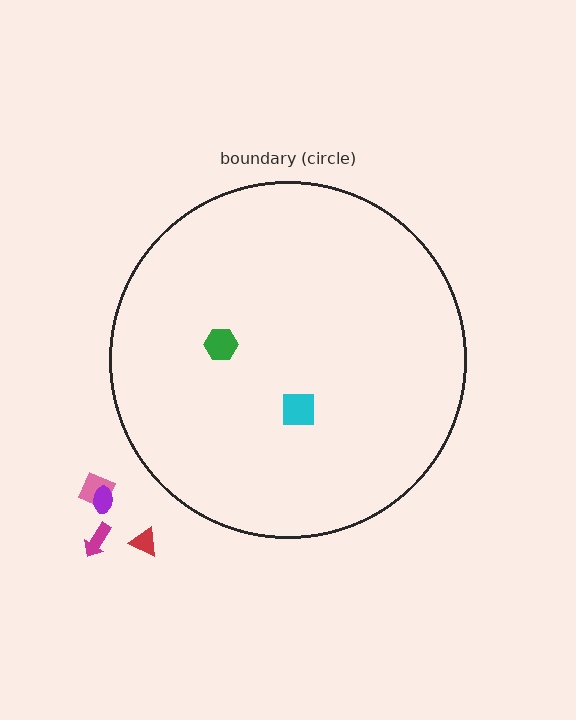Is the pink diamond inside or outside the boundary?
Outside.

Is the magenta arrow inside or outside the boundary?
Outside.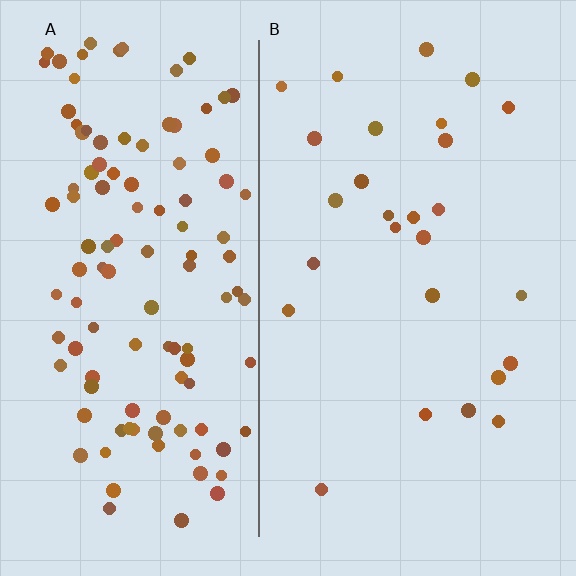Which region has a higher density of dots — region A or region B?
A (the left).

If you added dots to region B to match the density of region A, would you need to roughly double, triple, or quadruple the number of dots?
Approximately quadruple.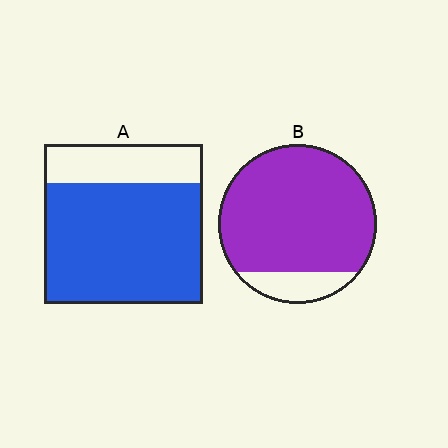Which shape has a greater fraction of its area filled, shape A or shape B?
Shape B.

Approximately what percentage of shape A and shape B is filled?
A is approximately 75% and B is approximately 85%.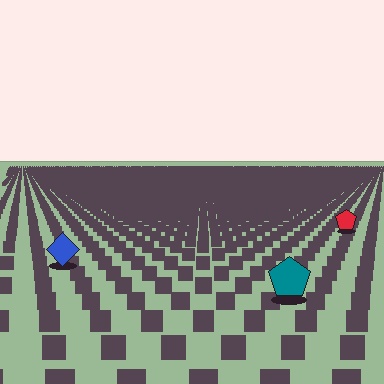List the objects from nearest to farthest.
From nearest to farthest: the teal pentagon, the blue diamond, the red pentagon.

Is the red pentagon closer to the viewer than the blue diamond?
No. The blue diamond is closer — you can tell from the texture gradient: the ground texture is coarser near it.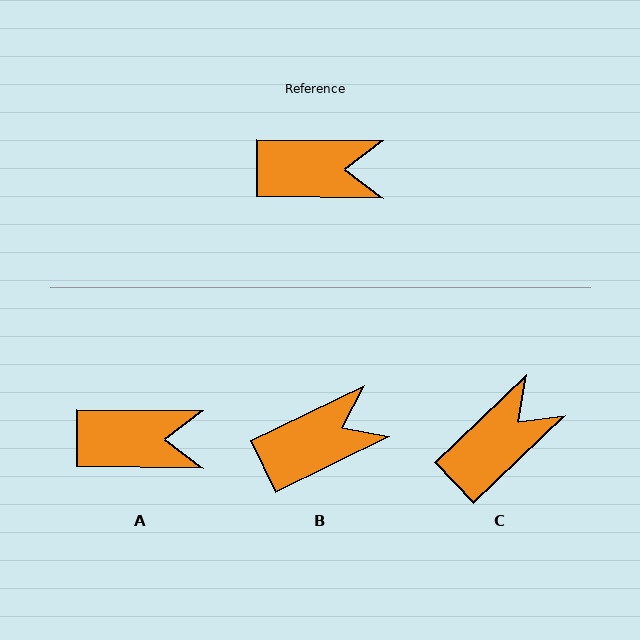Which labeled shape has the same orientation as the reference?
A.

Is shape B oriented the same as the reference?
No, it is off by about 27 degrees.